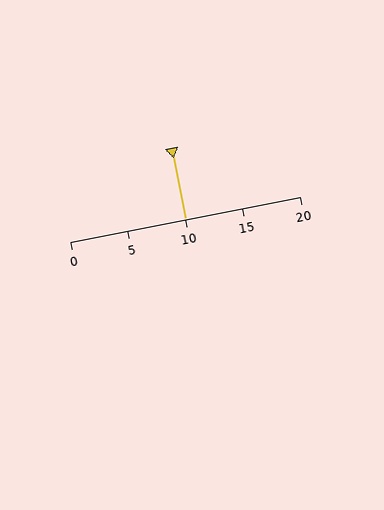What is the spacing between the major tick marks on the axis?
The major ticks are spaced 5 apart.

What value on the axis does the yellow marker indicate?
The marker indicates approximately 10.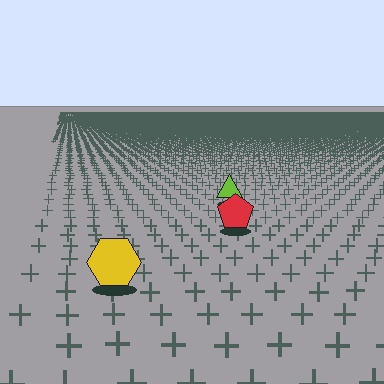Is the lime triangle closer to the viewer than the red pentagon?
No. The red pentagon is closer — you can tell from the texture gradient: the ground texture is coarser near it.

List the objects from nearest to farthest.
From nearest to farthest: the yellow hexagon, the red pentagon, the lime triangle.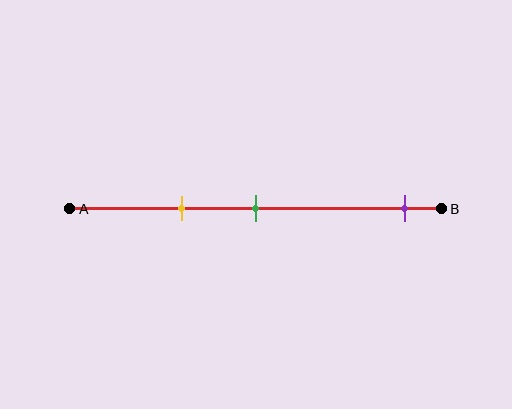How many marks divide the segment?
There are 3 marks dividing the segment.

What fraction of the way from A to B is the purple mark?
The purple mark is approximately 90% (0.9) of the way from A to B.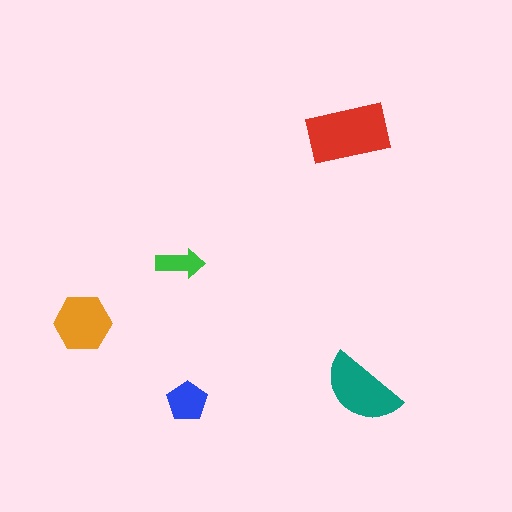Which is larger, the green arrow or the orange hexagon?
The orange hexagon.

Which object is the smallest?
The green arrow.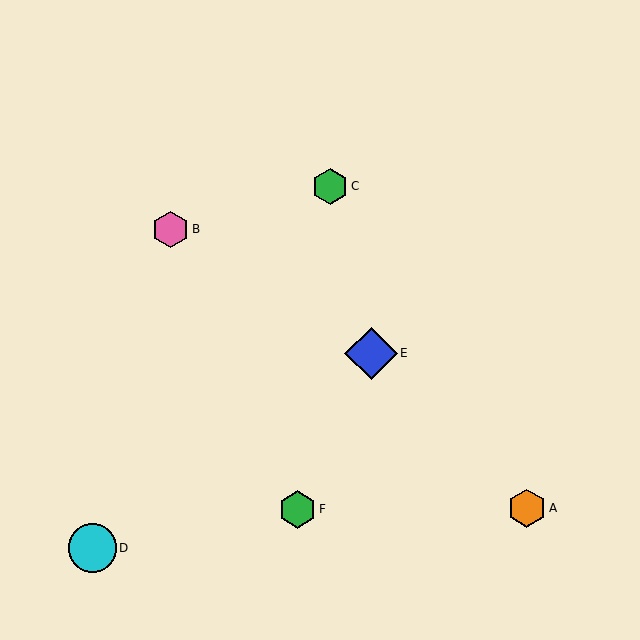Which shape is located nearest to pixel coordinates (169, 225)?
The pink hexagon (labeled B) at (170, 229) is nearest to that location.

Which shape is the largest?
The blue diamond (labeled E) is the largest.